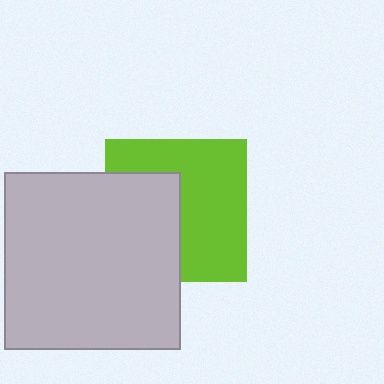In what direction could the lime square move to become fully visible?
The lime square could move right. That would shift it out from behind the light gray square entirely.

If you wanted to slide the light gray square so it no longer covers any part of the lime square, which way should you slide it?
Slide it left — that is the most direct way to separate the two shapes.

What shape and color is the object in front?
The object in front is a light gray square.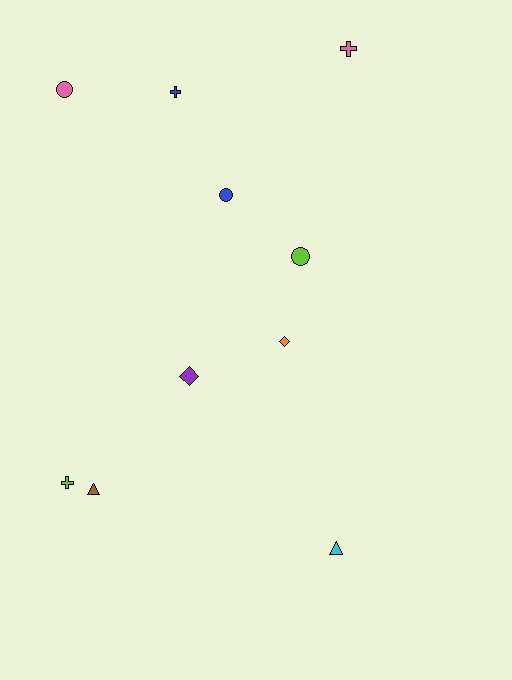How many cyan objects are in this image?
There is 1 cyan object.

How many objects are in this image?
There are 10 objects.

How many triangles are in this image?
There are 2 triangles.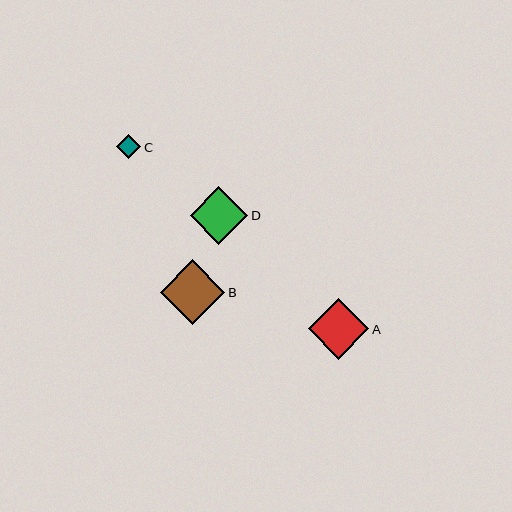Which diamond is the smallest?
Diamond C is the smallest with a size of approximately 24 pixels.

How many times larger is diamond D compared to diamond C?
Diamond D is approximately 2.4 times the size of diamond C.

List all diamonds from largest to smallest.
From largest to smallest: B, A, D, C.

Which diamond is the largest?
Diamond B is the largest with a size of approximately 65 pixels.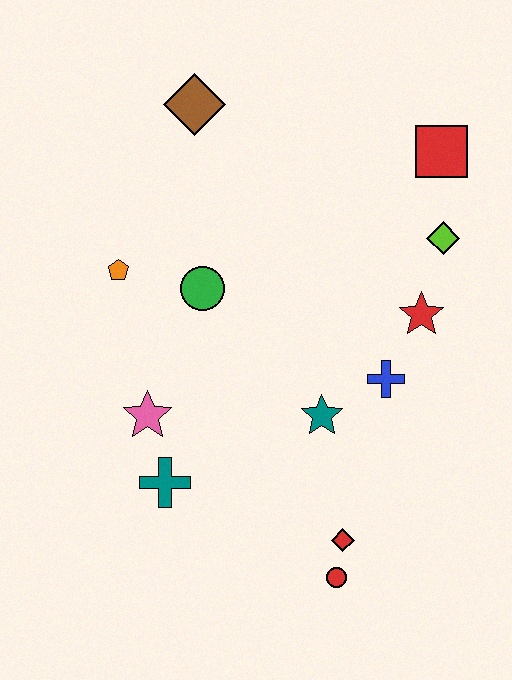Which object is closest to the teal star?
The blue cross is closest to the teal star.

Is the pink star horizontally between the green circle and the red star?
No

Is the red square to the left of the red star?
No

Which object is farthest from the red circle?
The brown diamond is farthest from the red circle.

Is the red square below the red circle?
No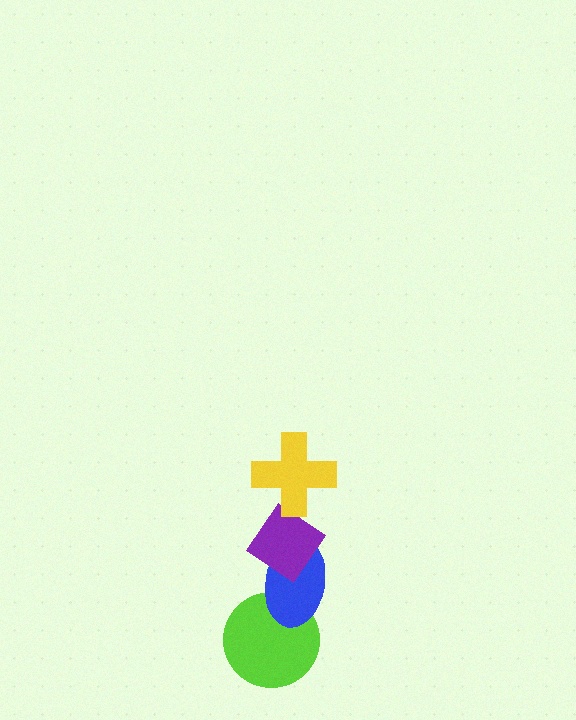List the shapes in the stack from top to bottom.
From top to bottom: the yellow cross, the purple diamond, the blue ellipse, the lime circle.